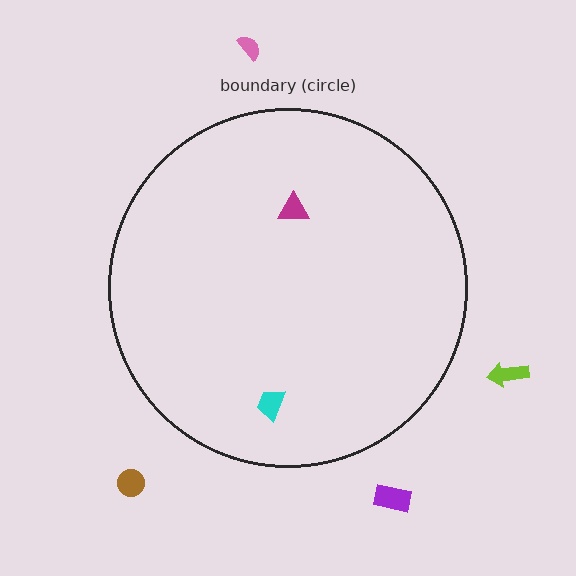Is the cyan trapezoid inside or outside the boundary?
Inside.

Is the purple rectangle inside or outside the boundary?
Outside.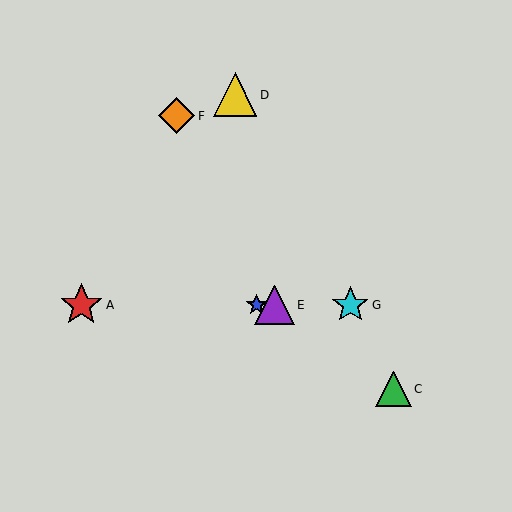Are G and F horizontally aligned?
No, G is at y≈305 and F is at y≈116.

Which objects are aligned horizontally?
Objects A, B, E, G are aligned horizontally.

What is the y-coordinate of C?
Object C is at y≈389.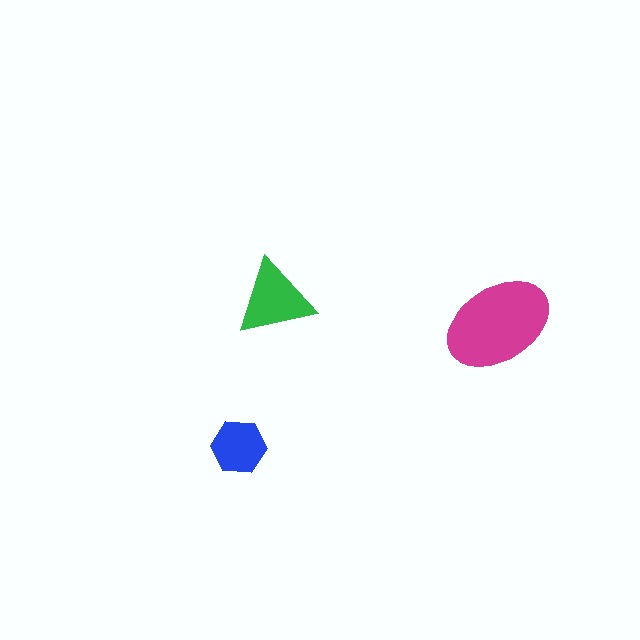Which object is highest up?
The green triangle is topmost.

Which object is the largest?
The magenta ellipse.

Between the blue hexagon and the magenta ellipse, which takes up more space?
The magenta ellipse.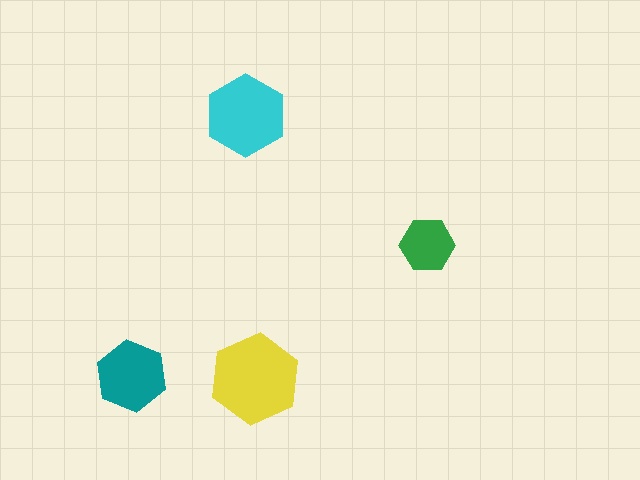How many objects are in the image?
There are 4 objects in the image.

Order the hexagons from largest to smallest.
the yellow one, the cyan one, the teal one, the green one.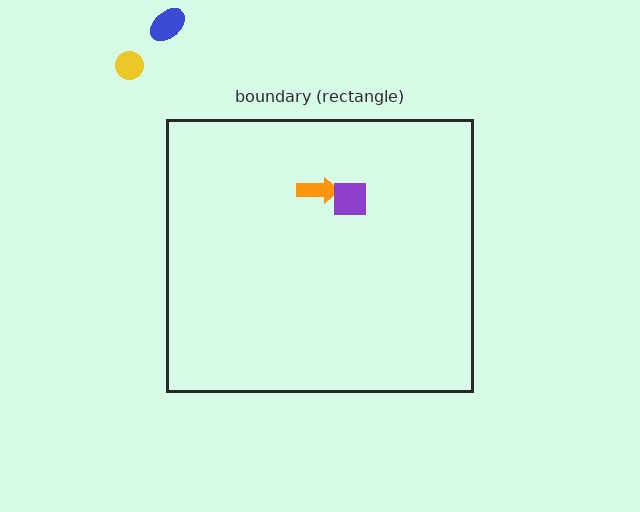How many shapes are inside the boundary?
2 inside, 2 outside.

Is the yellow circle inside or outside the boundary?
Outside.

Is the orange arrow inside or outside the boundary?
Inside.